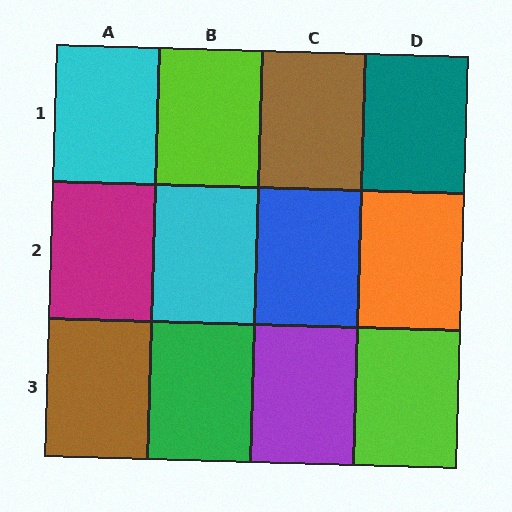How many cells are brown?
2 cells are brown.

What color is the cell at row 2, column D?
Orange.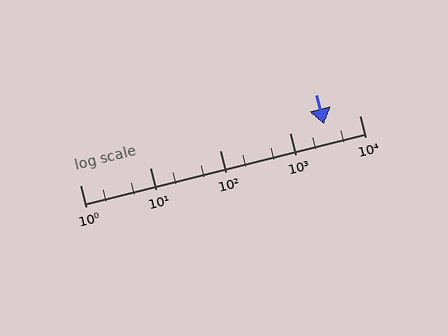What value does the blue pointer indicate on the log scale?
The pointer indicates approximately 3100.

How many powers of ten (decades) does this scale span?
The scale spans 4 decades, from 1 to 10000.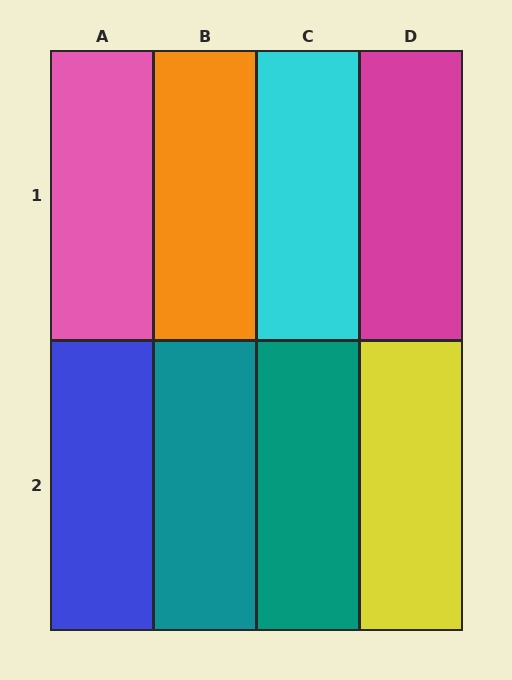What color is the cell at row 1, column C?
Cyan.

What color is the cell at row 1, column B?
Orange.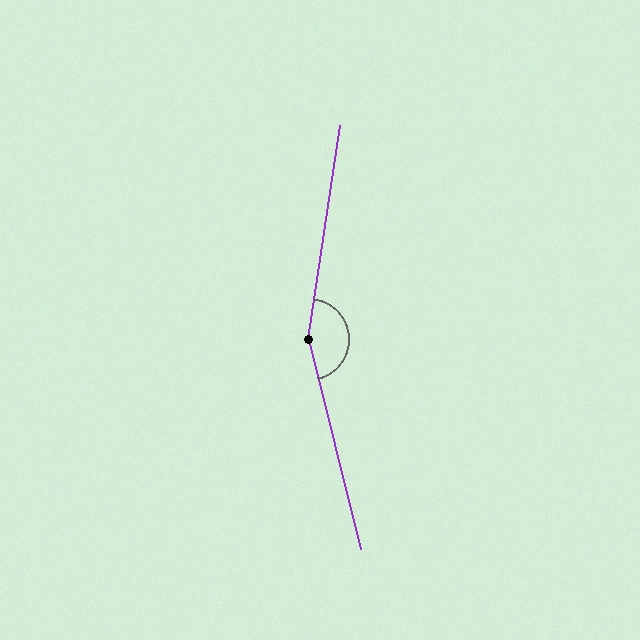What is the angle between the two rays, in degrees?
Approximately 157 degrees.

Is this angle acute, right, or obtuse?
It is obtuse.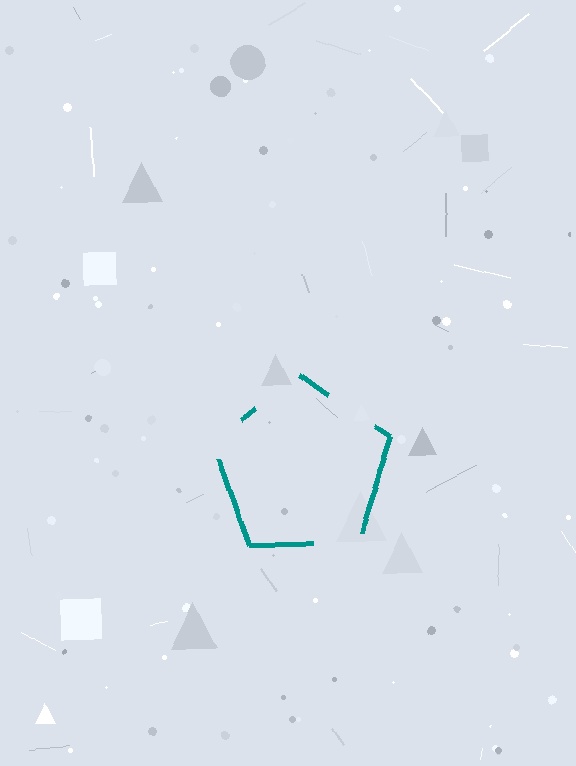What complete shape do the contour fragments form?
The contour fragments form a pentagon.